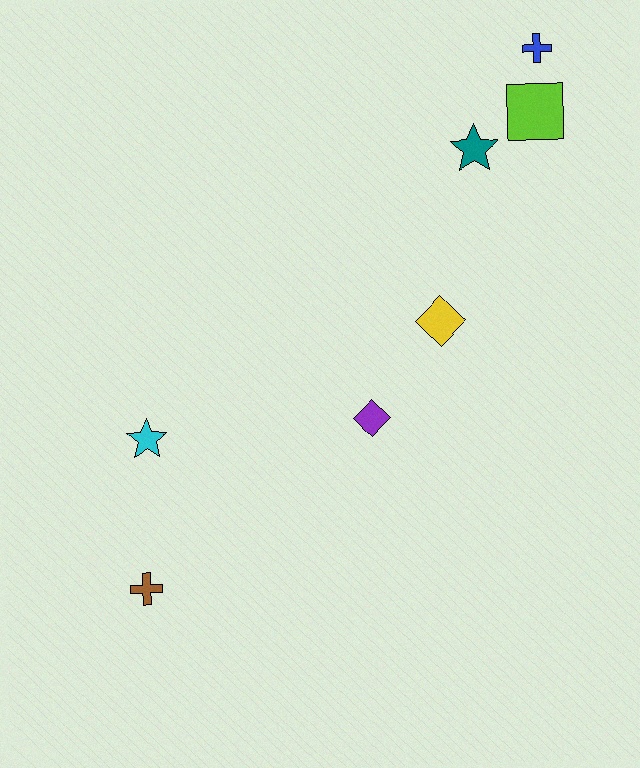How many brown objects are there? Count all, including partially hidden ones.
There is 1 brown object.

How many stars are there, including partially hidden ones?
There are 2 stars.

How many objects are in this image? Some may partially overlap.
There are 7 objects.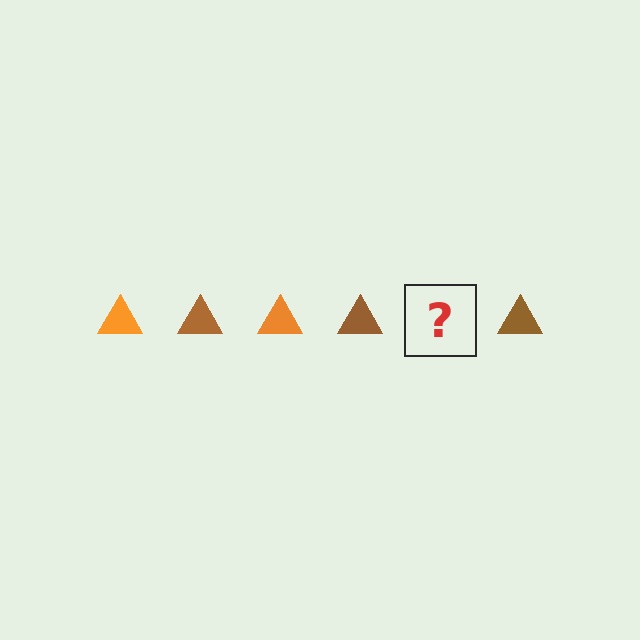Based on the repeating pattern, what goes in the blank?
The blank should be an orange triangle.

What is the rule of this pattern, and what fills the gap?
The rule is that the pattern cycles through orange, brown triangles. The gap should be filled with an orange triangle.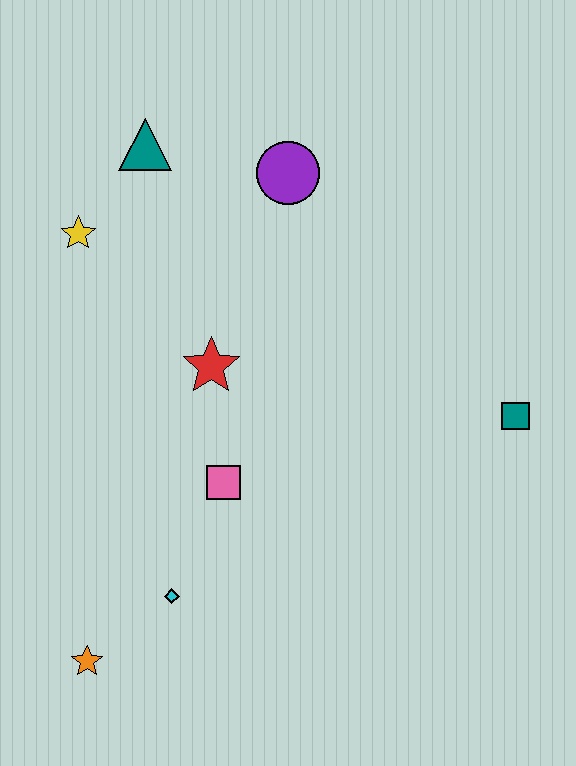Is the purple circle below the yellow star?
No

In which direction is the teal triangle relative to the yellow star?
The teal triangle is above the yellow star.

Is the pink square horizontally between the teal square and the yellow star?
Yes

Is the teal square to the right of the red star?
Yes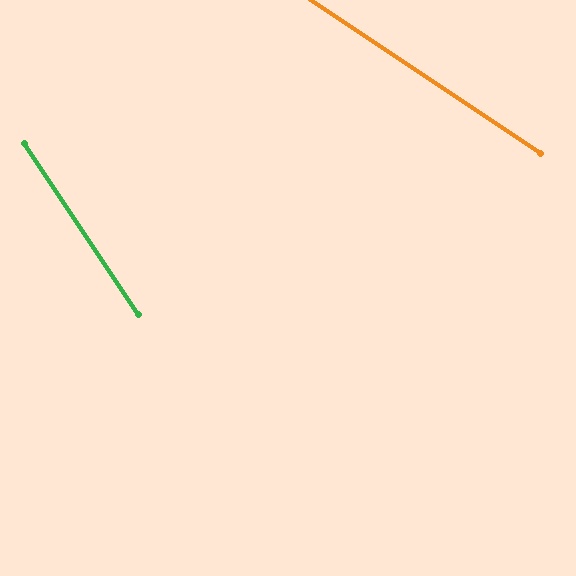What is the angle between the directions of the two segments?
Approximately 22 degrees.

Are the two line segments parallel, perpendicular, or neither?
Neither parallel nor perpendicular — they differ by about 22°.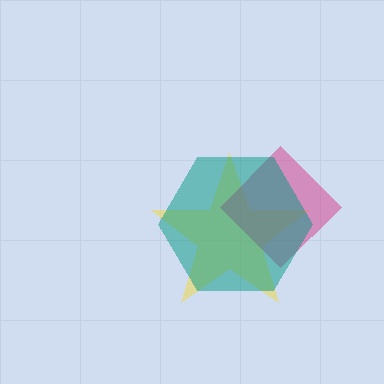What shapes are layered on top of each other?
The layered shapes are: a yellow star, a magenta diamond, a teal hexagon.